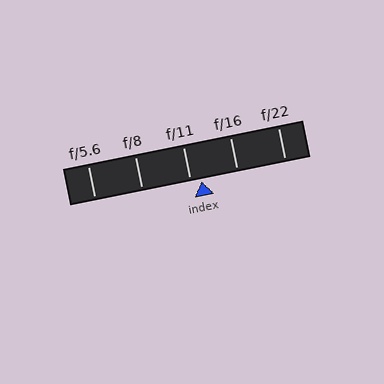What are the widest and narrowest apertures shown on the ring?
The widest aperture shown is f/5.6 and the narrowest is f/22.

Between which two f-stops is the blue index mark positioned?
The index mark is between f/11 and f/16.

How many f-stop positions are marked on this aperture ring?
There are 5 f-stop positions marked.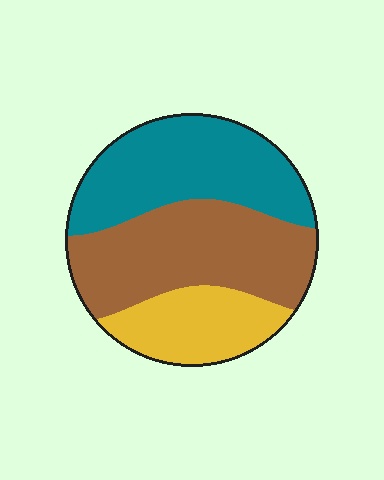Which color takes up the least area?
Yellow, at roughly 20%.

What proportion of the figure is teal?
Teal takes up about three eighths (3/8) of the figure.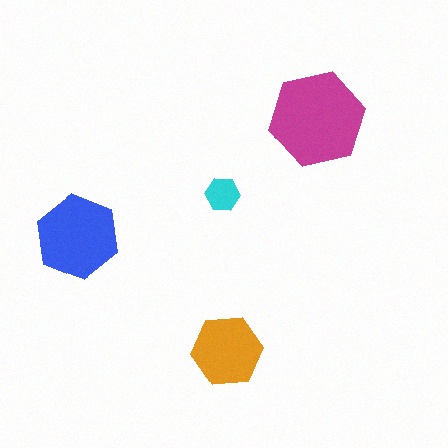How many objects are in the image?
There are 4 objects in the image.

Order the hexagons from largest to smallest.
the magenta one, the blue one, the orange one, the cyan one.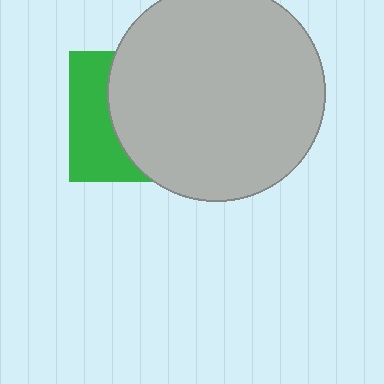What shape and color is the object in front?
The object in front is a light gray circle.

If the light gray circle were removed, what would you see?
You would see the complete green square.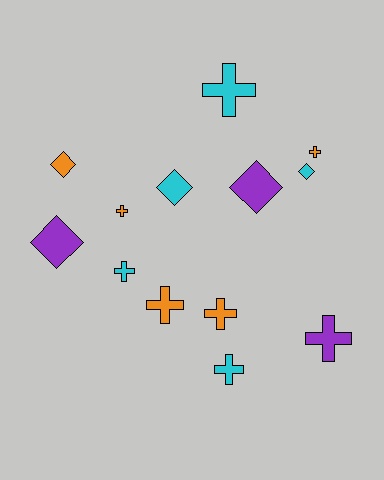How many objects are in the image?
There are 13 objects.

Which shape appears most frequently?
Cross, with 8 objects.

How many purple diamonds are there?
There are 2 purple diamonds.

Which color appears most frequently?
Cyan, with 5 objects.